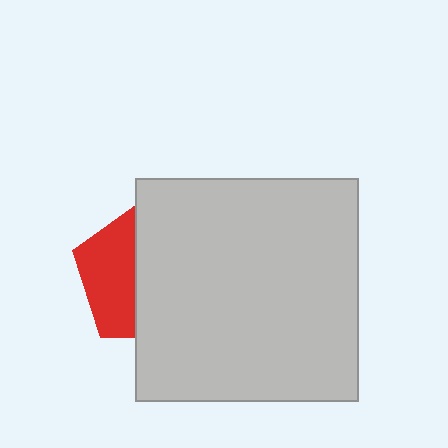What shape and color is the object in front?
The object in front is a light gray square.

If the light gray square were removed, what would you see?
You would see the complete red pentagon.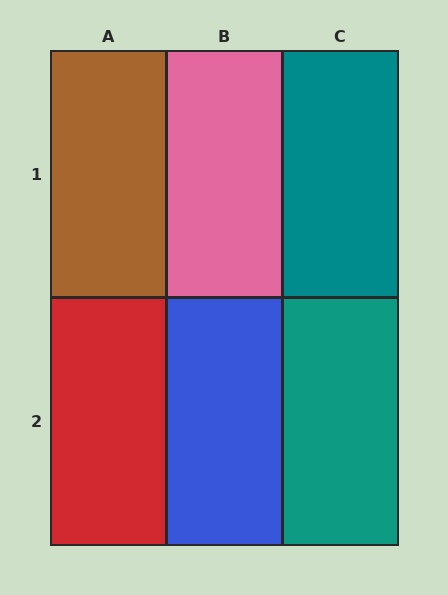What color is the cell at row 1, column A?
Brown.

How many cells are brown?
1 cell is brown.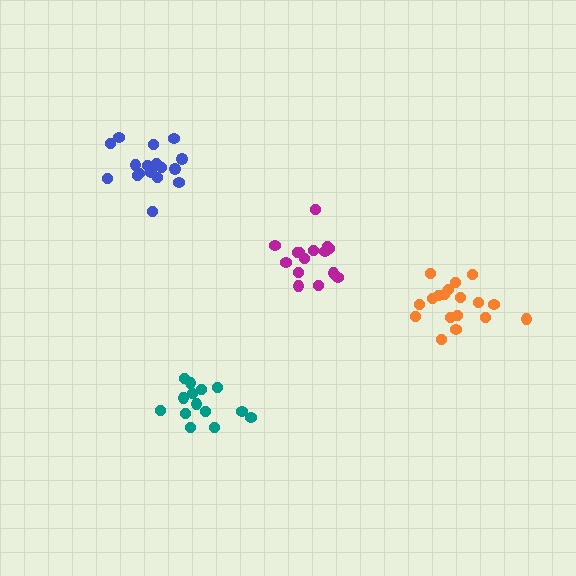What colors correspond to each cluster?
The clusters are colored: teal, magenta, orange, blue.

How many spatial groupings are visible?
There are 4 spatial groupings.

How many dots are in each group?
Group 1: 14 dots, Group 2: 15 dots, Group 3: 18 dots, Group 4: 18 dots (65 total).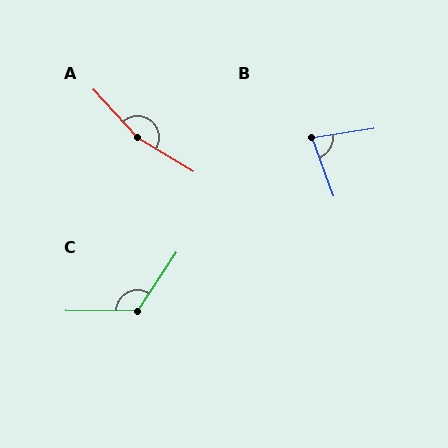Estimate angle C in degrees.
Approximately 123 degrees.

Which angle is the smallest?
B, at approximately 78 degrees.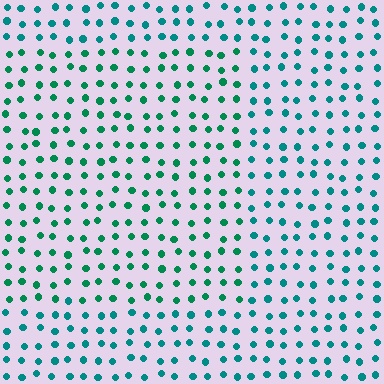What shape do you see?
I see a rectangle.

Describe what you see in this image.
The image is filled with small teal elements in a uniform arrangement. A rectangle-shaped region is visible where the elements are tinted to a slightly different hue, forming a subtle color boundary.